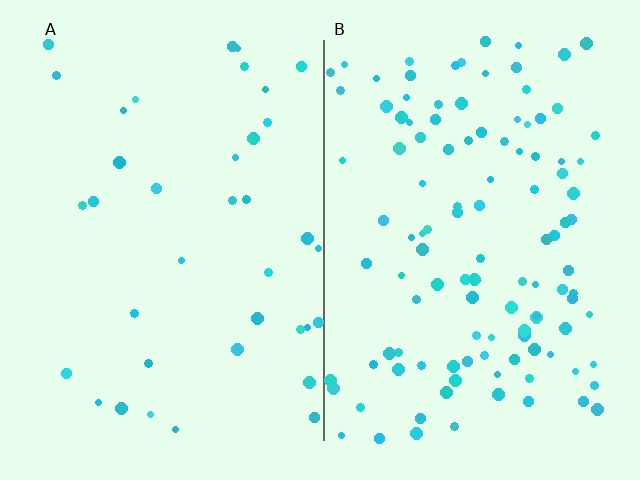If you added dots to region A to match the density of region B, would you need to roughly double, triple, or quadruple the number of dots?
Approximately triple.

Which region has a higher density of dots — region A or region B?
B (the right).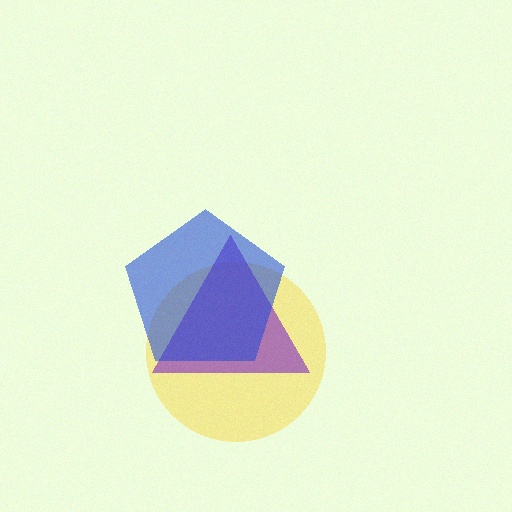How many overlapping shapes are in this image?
There are 3 overlapping shapes in the image.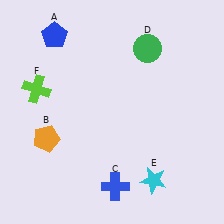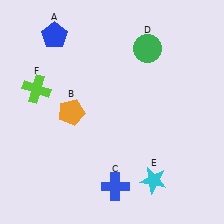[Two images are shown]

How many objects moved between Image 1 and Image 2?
1 object moved between the two images.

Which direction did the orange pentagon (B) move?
The orange pentagon (B) moved up.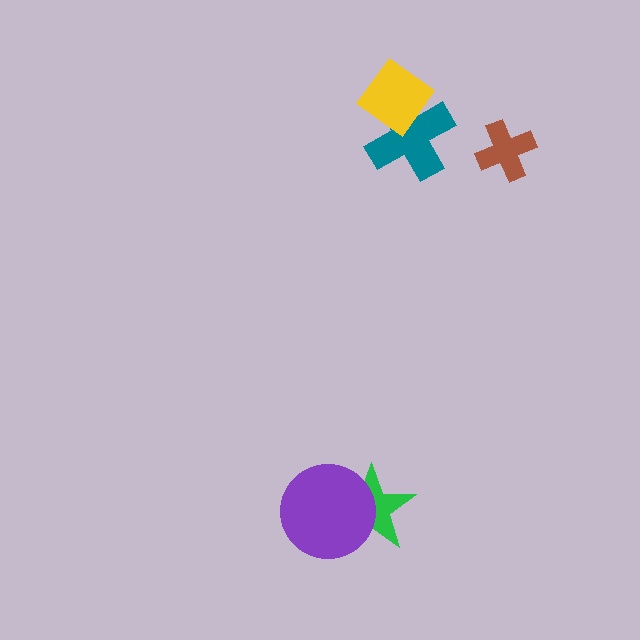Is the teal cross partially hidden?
Yes, it is partially covered by another shape.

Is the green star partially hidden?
Yes, it is partially covered by another shape.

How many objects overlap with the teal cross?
1 object overlaps with the teal cross.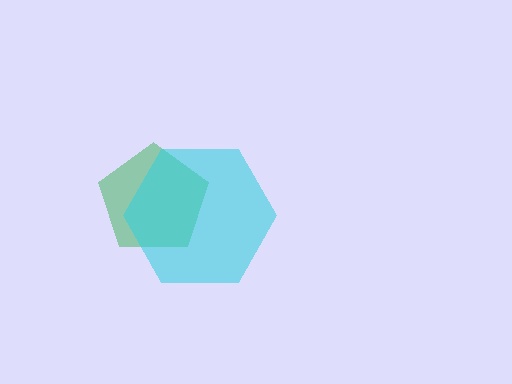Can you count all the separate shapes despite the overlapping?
Yes, there are 2 separate shapes.